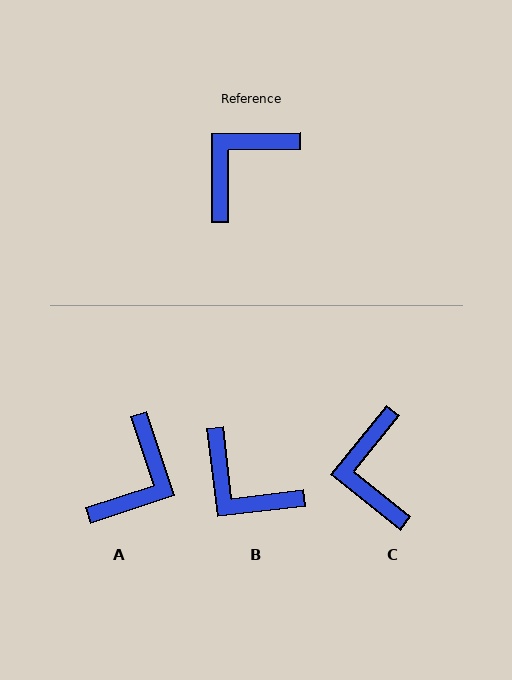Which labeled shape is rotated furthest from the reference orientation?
A, about 162 degrees away.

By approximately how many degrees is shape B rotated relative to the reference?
Approximately 96 degrees counter-clockwise.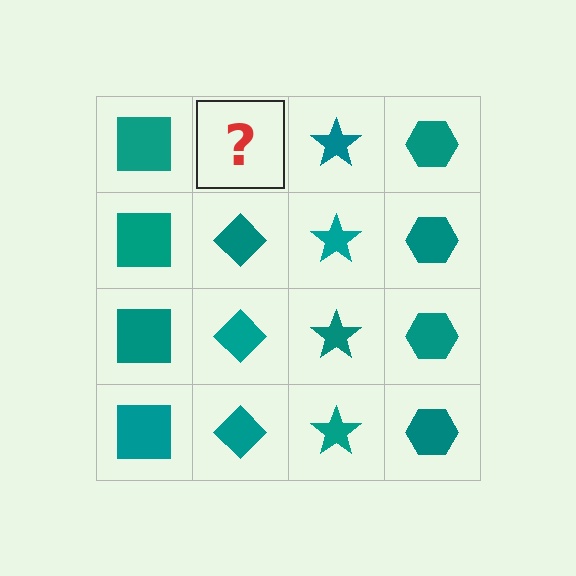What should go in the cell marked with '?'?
The missing cell should contain a teal diamond.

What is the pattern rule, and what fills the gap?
The rule is that each column has a consistent shape. The gap should be filled with a teal diamond.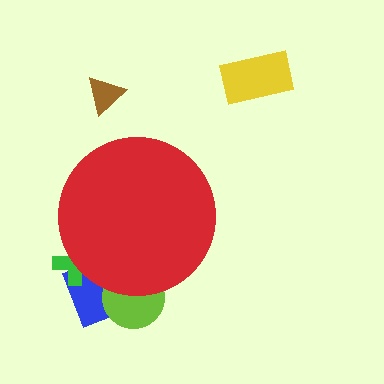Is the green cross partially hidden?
Yes, the green cross is partially hidden behind the red circle.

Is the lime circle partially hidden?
Yes, the lime circle is partially hidden behind the red circle.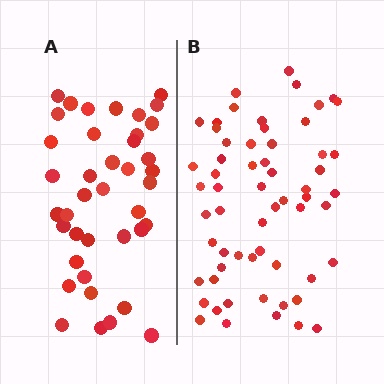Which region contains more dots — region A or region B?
Region B (the right region) has more dots.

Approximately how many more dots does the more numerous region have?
Region B has approximately 20 more dots than region A.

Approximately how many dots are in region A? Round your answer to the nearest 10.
About 40 dots.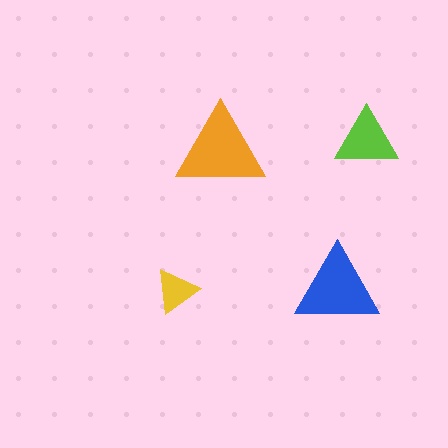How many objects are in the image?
There are 4 objects in the image.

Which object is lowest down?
The yellow triangle is bottommost.